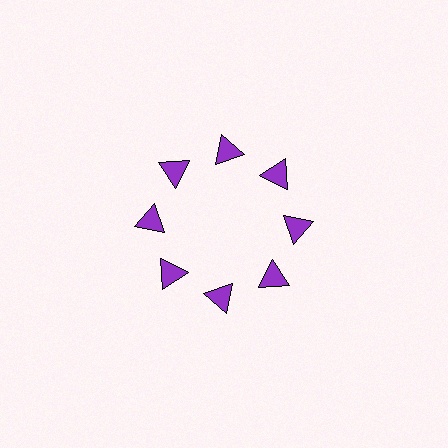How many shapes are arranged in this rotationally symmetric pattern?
There are 8 shapes, arranged in 8 groups of 1.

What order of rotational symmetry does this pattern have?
This pattern has 8-fold rotational symmetry.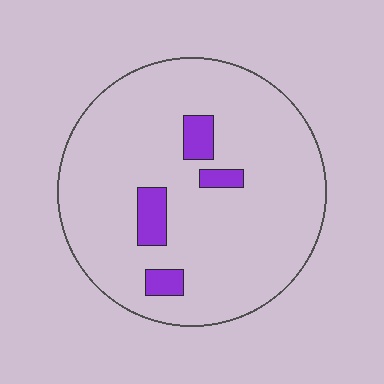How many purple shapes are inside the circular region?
4.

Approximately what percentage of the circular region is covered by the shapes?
Approximately 10%.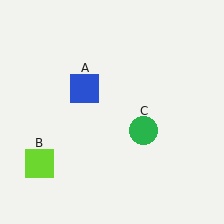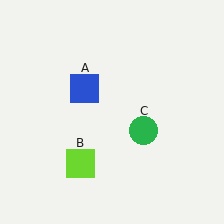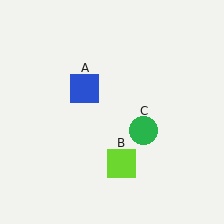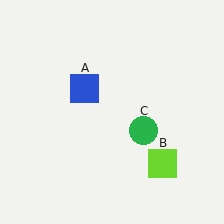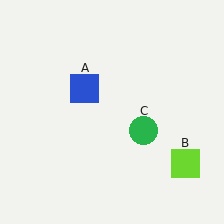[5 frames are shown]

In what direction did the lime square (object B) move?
The lime square (object B) moved right.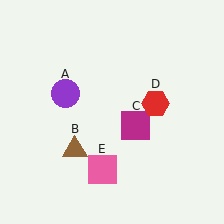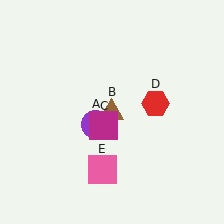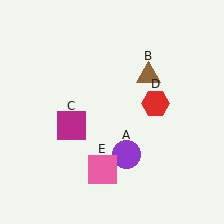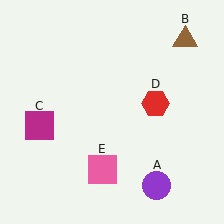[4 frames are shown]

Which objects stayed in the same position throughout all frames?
Red hexagon (object D) and pink square (object E) remained stationary.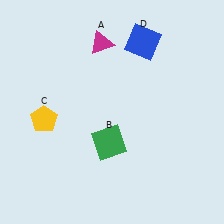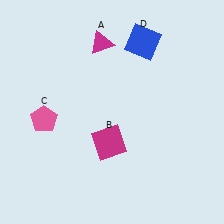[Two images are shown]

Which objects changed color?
B changed from green to magenta. C changed from yellow to pink.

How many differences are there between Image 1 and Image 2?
There are 2 differences between the two images.